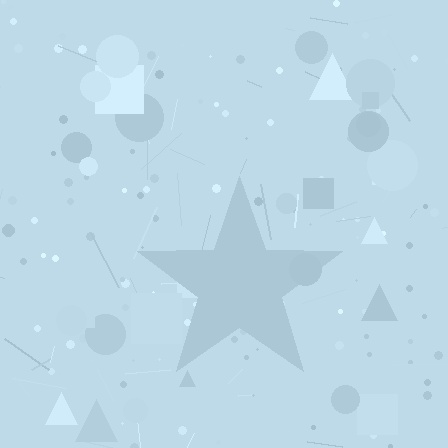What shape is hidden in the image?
A star is hidden in the image.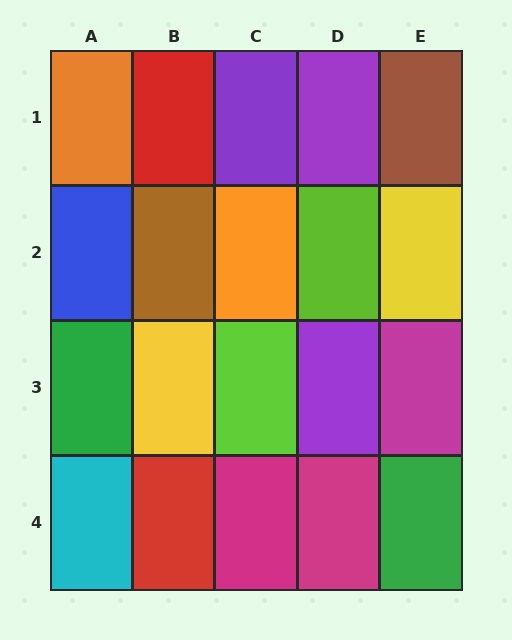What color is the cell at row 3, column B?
Yellow.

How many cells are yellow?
2 cells are yellow.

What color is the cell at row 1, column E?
Brown.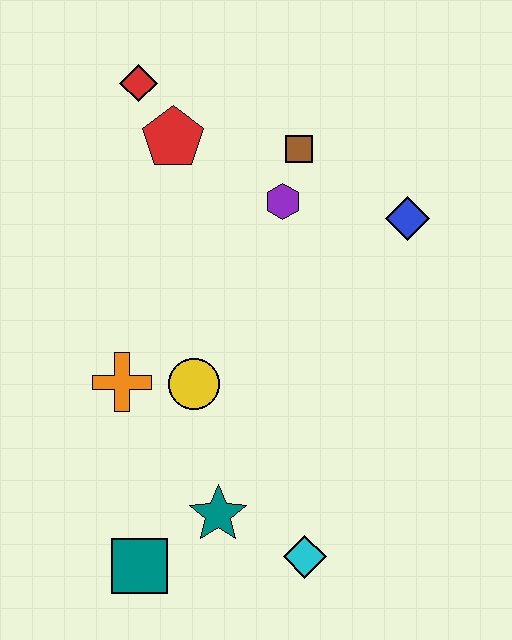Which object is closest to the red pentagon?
The red diamond is closest to the red pentagon.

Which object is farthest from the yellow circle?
The red diamond is farthest from the yellow circle.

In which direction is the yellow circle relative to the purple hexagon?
The yellow circle is below the purple hexagon.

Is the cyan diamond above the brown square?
No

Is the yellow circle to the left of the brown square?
Yes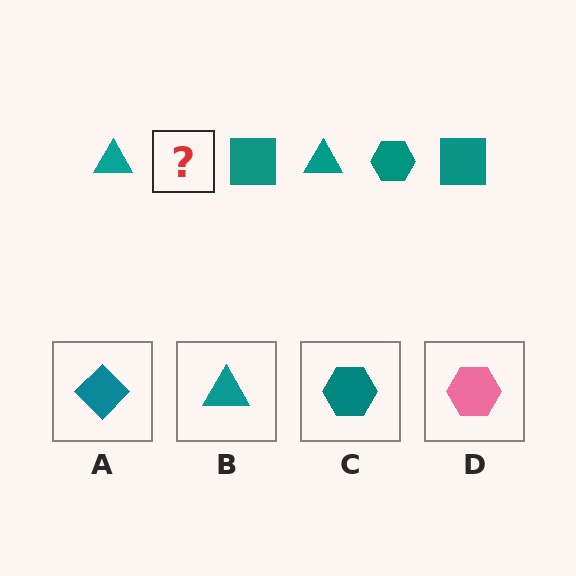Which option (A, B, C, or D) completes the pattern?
C.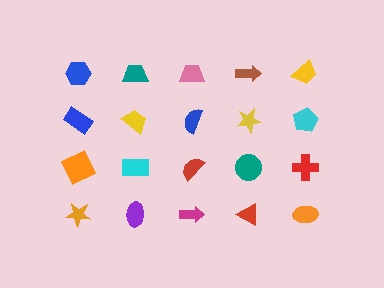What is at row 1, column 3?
A pink trapezoid.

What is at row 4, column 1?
An orange star.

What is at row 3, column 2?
A cyan rectangle.